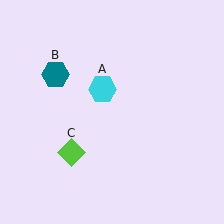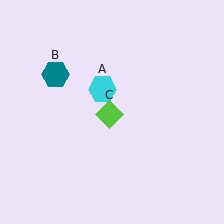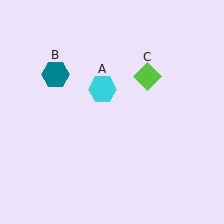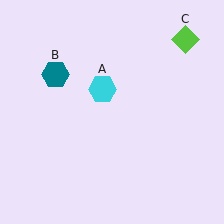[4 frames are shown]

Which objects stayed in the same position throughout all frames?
Cyan hexagon (object A) and teal hexagon (object B) remained stationary.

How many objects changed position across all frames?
1 object changed position: lime diamond (object C).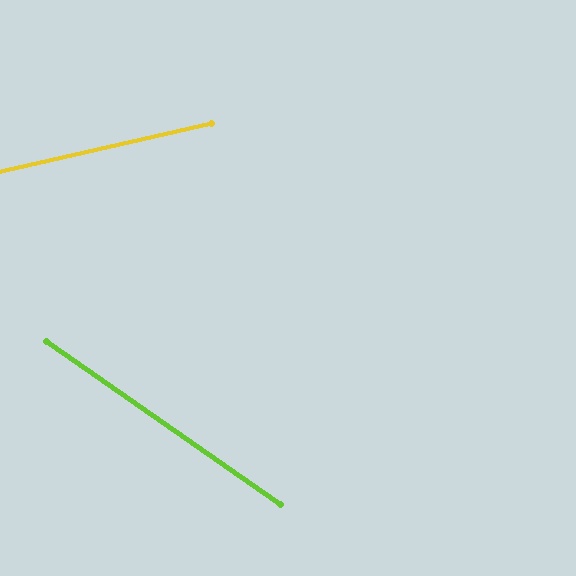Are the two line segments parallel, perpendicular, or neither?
Neither parallel nor perpendicular — they differ by about 48°.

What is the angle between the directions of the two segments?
Approximately 48 degrees.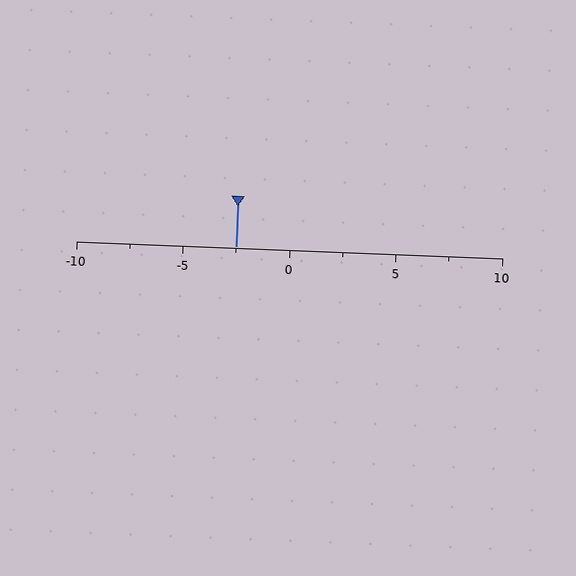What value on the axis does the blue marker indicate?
The marker indicates approximately -2.5.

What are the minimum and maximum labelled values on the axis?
The axis runs from -10 to 10.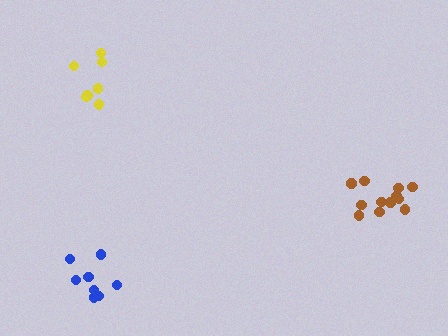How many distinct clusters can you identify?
There are 3 distinct clusters.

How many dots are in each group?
Group 1: 8 dots, Group 2: 7 dots, Group 3: 13 dots (28 total).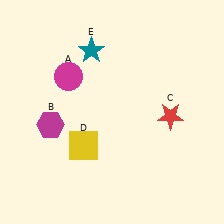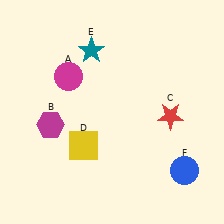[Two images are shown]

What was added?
A blue circle (F) was added in Image 2.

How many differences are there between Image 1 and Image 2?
There is 1 difference between the two images.